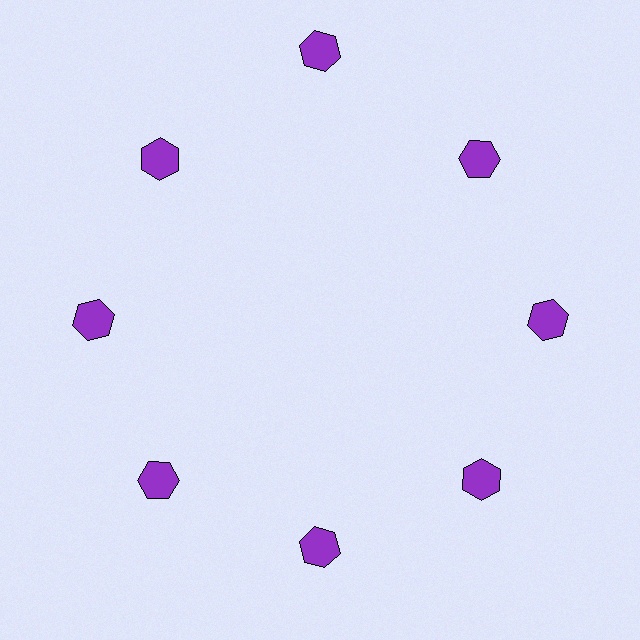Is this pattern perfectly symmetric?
No. The 8 purple hexagons are arranged in a ring, but one element near the 12 o'clock position is pushed outward from the center, breaking the 8-fold rotational symmetry.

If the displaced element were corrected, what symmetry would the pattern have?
It would have 8-fold rotational symmetry — the pattern would map onto itself every 45 degrees.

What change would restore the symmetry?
The symmetry would be restored by moving it inward, back onto the ring so that all 8 hexagons sit at equal angles and equal distance from the center.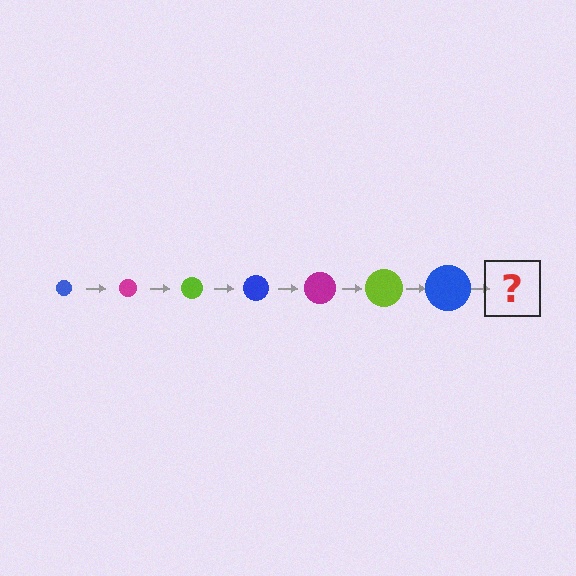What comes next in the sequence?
The next element should be a magenta circle, larger than the previous one.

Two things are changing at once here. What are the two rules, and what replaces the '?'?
The two rules are that the circle grows larger each step and the color cycles through blue, magenta, and lime. The '?' should be a magenta circle, larger than the previous one.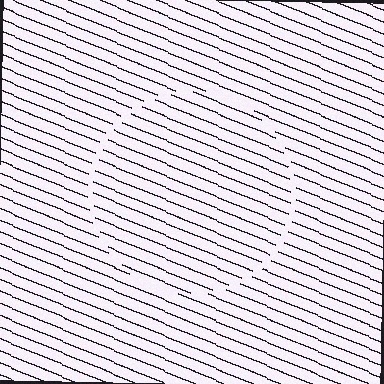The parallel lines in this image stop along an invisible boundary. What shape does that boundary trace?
An illusory circle. The interior of the shape contains the same grating, shifted by half a period — the contour is defined by the phase discontinuity where line-ends from the inner and outer gratings abut.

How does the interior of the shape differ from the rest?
The interior of the shape contains the same grating, shifted by half a period — the contour is defined by the phase discontinuity where line-ends from the inner and outer gratings abut.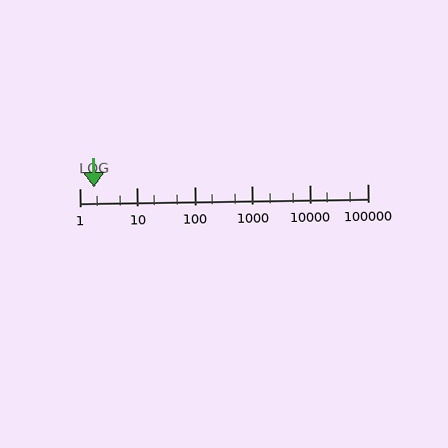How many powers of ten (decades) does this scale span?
The scale spans 5 decades, from 1 to 100000.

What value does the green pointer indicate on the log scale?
The pointer indicates approximately 1.8.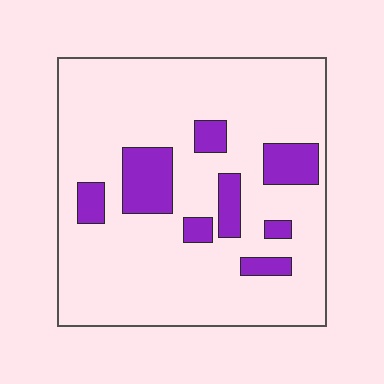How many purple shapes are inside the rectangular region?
8.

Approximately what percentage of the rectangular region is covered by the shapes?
Approximately 15%.